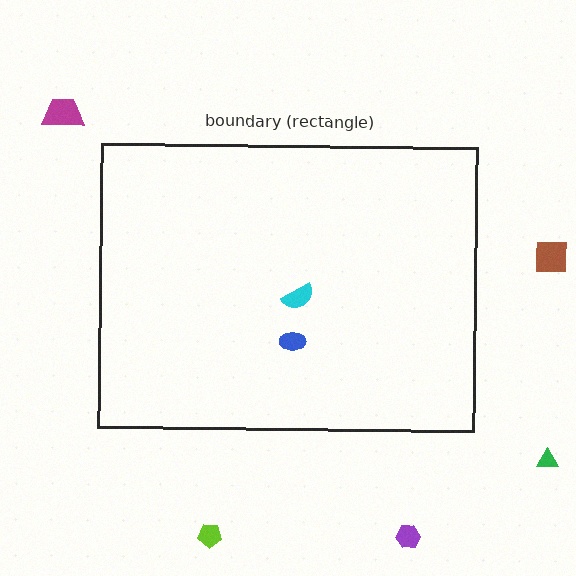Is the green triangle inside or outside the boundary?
Outside.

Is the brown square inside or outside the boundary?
Outside.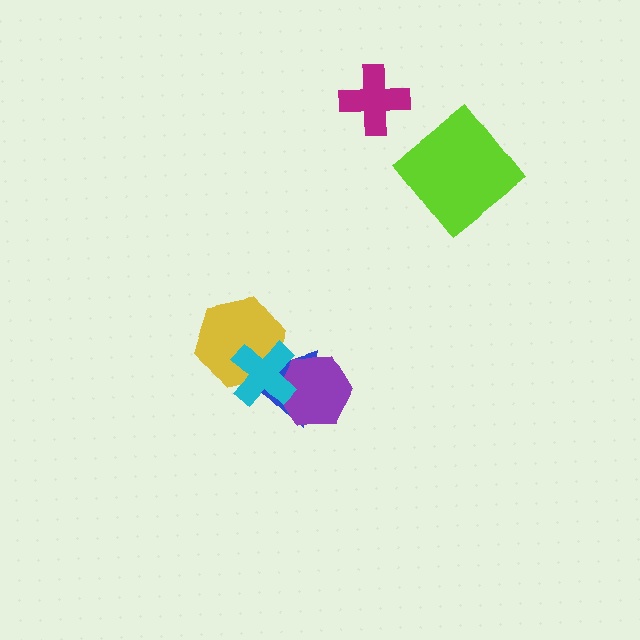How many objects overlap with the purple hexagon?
2 objects overlap with the purple hexagon.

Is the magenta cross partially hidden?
No, no other shape covers it.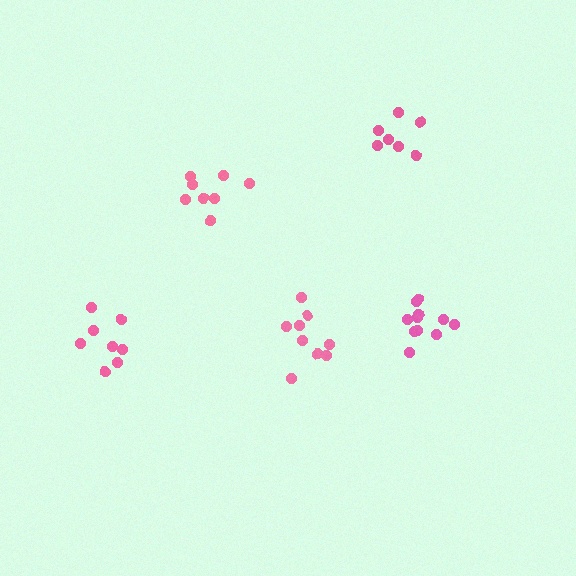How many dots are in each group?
Group 1: 7 dots, Group 2: 11 dots, Group 3: 9 dots, Group 4: 8 dots, Group 5: 8 dots (43 total).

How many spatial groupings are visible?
There are 5 spatial groupings.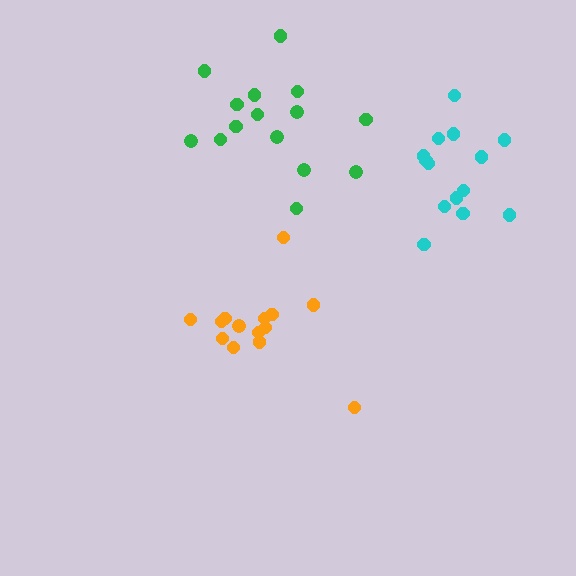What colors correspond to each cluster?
The clusters are colored: green, cyan, orange.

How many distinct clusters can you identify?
There are 3 distinct clusters.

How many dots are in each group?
Group 1: 15 dots, Group 2: 14 dots, Group 3: 14 dots (43 total).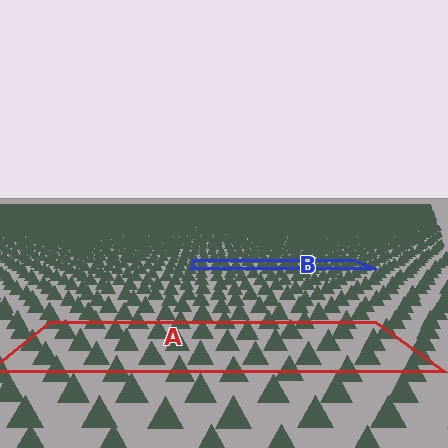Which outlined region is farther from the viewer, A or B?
Region B is farther from the viewer — the texture elements inside it appear smaller and more densely packed.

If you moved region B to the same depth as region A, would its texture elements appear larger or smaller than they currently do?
They would appear larger. At a closer depth, the same texture elements are projected at a bigger on-screen size.